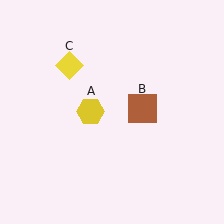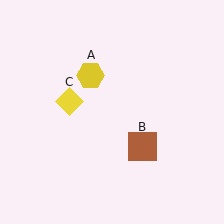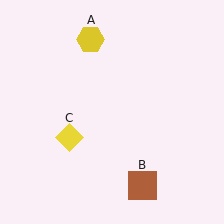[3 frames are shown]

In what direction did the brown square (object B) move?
The brown square (object B) moved down.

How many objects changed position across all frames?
3 objects changed position: yellow hexagon (object A), brown square (object B), yellow diamond (object C).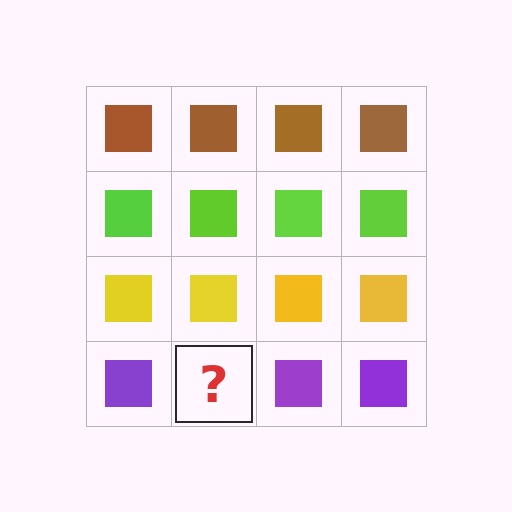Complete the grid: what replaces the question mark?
The question mark should be replaced with a purple square.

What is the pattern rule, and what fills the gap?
The rule is that each row has a consistent color. The gap should be filled with a purple square.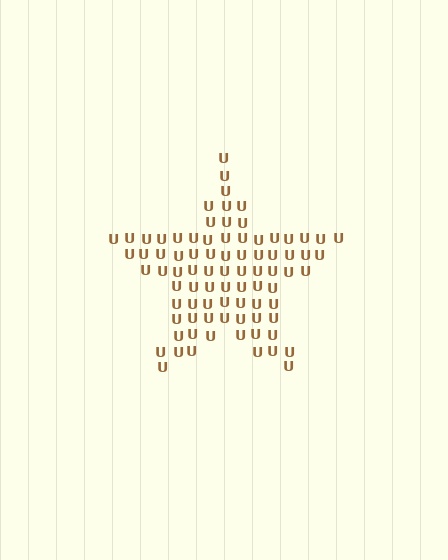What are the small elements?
The small elements are letter U's.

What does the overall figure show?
The overall figure shows a star.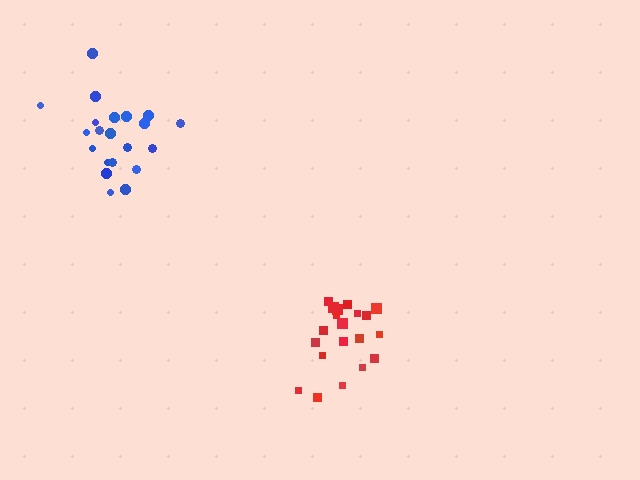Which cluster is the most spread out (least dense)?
Blue.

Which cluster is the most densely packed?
Red.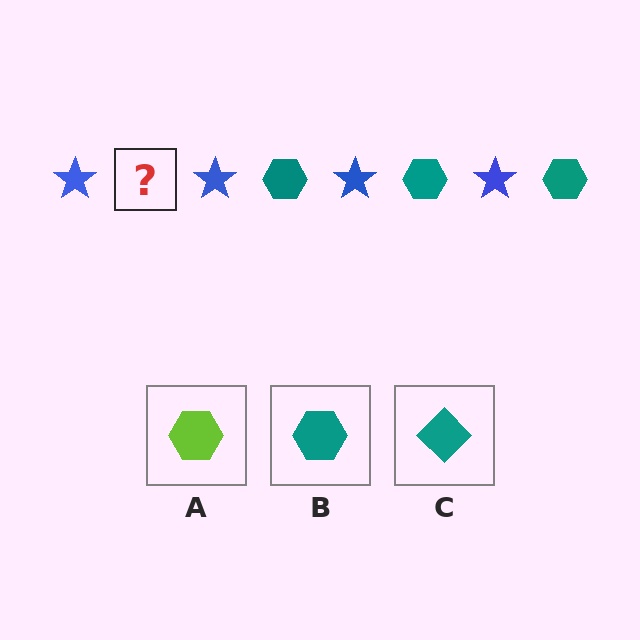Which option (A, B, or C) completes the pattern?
B.